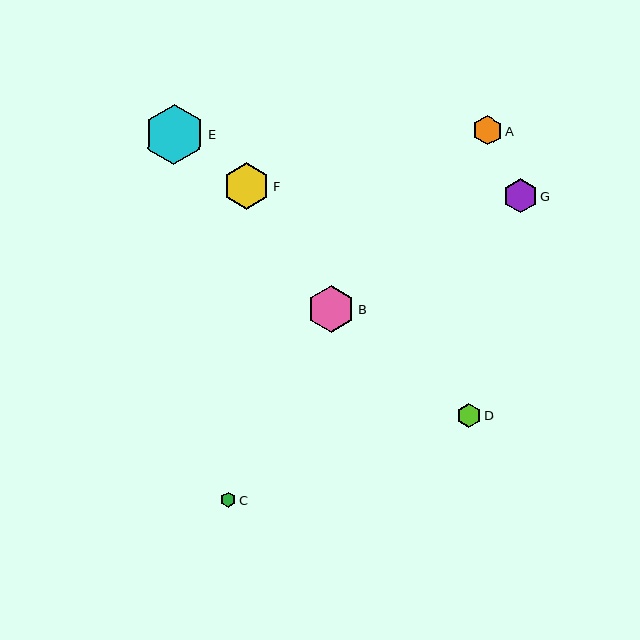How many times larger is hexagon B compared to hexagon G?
Hexagon B is approximately 1.4 times the size of hexagon G.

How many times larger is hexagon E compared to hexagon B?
Hexagon E is approximately 1.3 times the size of hexagon B.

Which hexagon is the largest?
Hexagon E is the largest with a size of approximately 60 pixels.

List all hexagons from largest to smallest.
From largest to smallest: E, B, F, G, A, D, C.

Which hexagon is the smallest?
Hexagon C is the smallest with a size of approximately 15 pixels.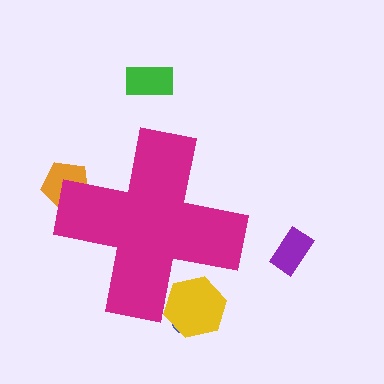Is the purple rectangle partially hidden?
No, the purple rectangle is fully visible.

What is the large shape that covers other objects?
A magenta cross.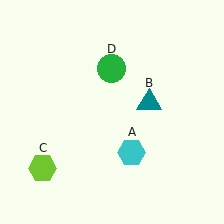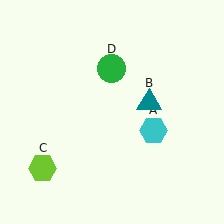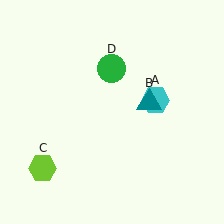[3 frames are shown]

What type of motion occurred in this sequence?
The cyan hexagon (object A) rotated counterclockwise around the center of the scene.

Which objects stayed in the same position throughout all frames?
Teal triangle (object B) and lime hexagon (object C) and green circle (object D) remained stationary.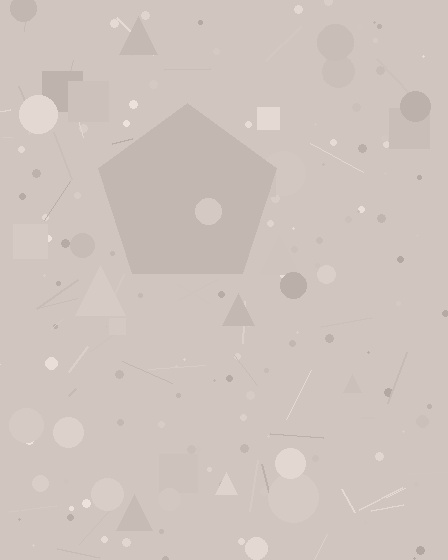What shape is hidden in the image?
A pentagon is hidden in the image.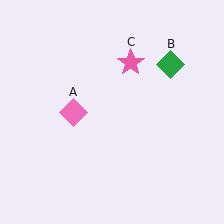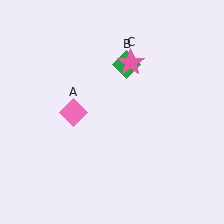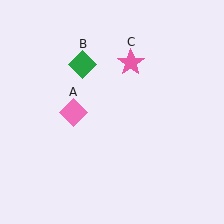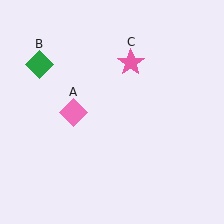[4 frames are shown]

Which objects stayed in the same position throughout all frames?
Pink diamond (object A) and pink star (object C) remained stationary.